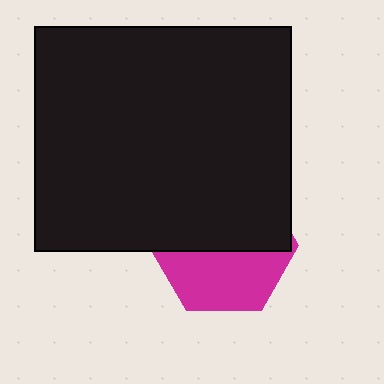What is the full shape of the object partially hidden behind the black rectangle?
The partially hidden object is a magenta hexagon.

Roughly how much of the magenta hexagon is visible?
A small part of it is visible (roughly 45%).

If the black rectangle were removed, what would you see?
You would see the complete magenta hexagon.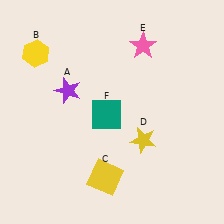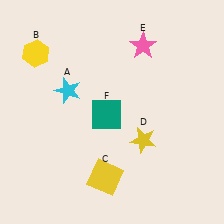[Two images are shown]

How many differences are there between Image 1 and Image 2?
There is 1 difference between the two images.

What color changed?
The star (A) changed from purple in Image 1 to cyan in Image 2.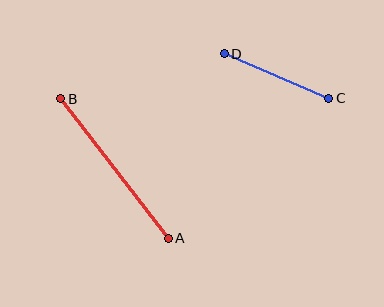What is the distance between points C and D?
The distance is approximately 114 pixels.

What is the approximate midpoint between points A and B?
The midpoint is at approximately (114, 168) pixels.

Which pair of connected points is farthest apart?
Points A and B are farthest apart.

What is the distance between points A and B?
The distance is approximately 176 pixels.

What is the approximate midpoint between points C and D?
The midpoint is at approximately (276, 76) pixels.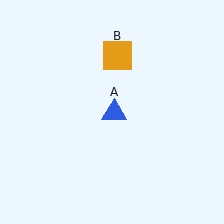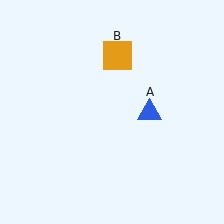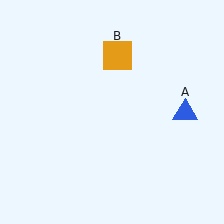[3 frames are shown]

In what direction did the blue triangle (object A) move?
The blue triangle (object A) moved right.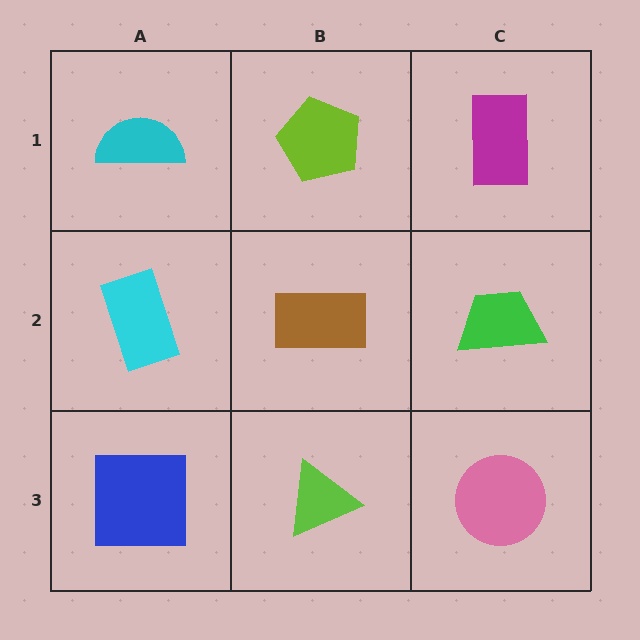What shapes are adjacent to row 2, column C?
A magenta rectangle (row 1, column C), a pink circle (row 3, column C), a brown rectangle (row 2, column B).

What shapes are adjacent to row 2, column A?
A cyan semicircle (row 1, column A), a blue square (row 3, column A), a brown rectangle (row 2, column B).